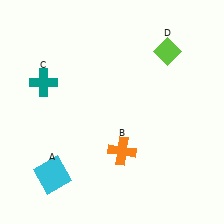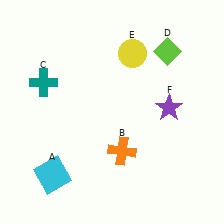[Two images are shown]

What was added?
A yellow circle (E), a purple star (F) were added in Image 2.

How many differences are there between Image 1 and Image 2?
There are 2 differences between the two images.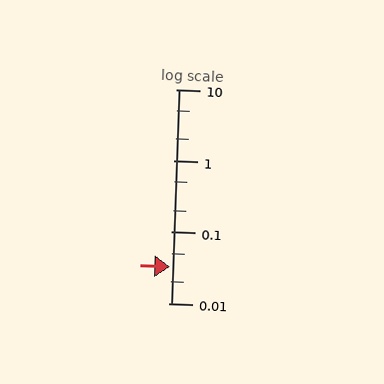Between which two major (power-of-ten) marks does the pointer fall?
The pointer is between 0.01 and 0.1.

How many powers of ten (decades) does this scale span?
The scale spans 3 decades, from 0.01 to 10.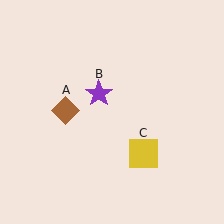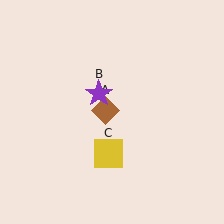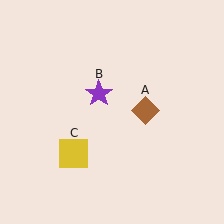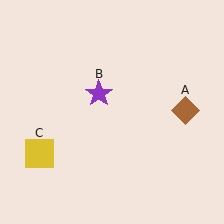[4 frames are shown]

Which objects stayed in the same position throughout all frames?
Purple star (object B) remained stationary.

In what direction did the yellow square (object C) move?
The yellow square (object C) moved left.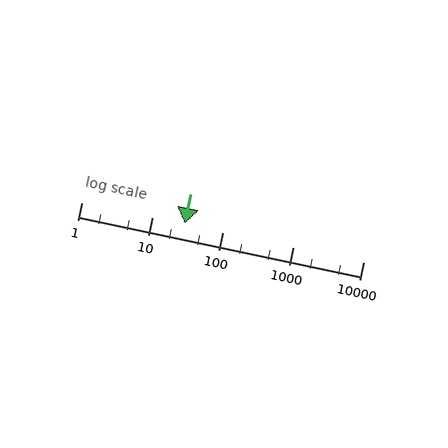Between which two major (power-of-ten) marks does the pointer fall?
The pointer is between 10 and 100.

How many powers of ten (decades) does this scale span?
The scale spans 4 decades, from 1 to 10000.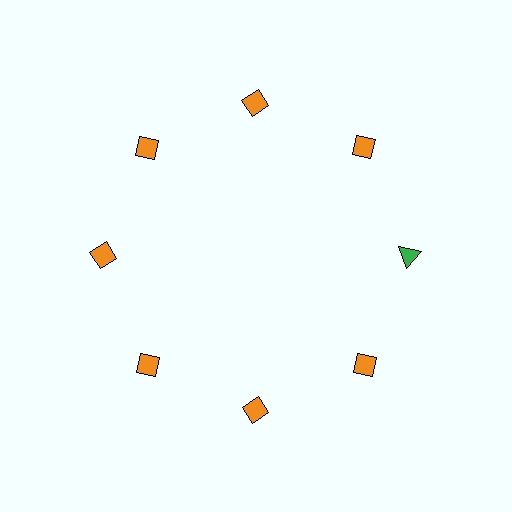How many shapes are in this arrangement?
There are 8 shapes arranged in a ring pattern.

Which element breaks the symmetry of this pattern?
The green triangle at roughly the 3 o'clock position breaks the symmetry. All other shapes are orange diamonds.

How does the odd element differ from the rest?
It differs in both color (green instead of orange) and shape (triangle instead of diamond).